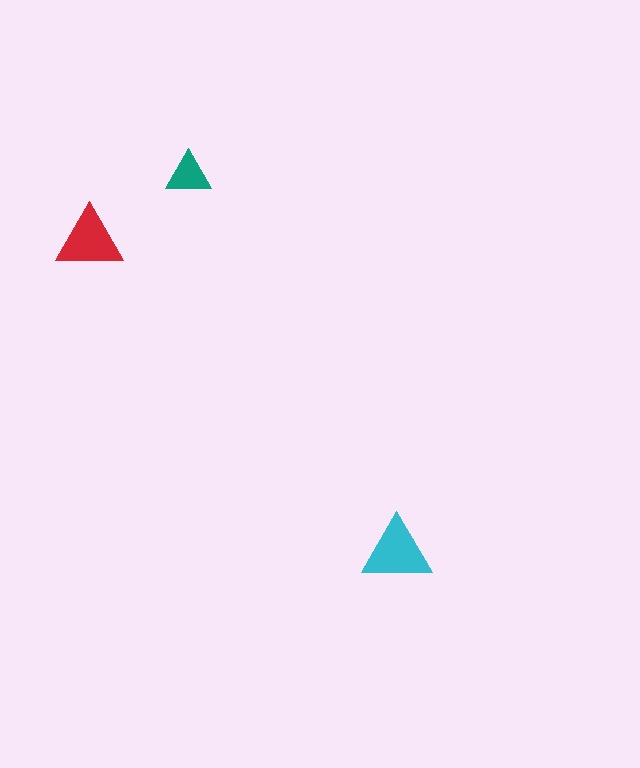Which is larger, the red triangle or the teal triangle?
The red one.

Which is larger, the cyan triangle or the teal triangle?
The cyan one.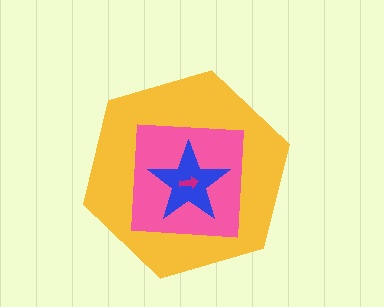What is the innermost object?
The magenta arrow.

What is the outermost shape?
The yellow hexagon.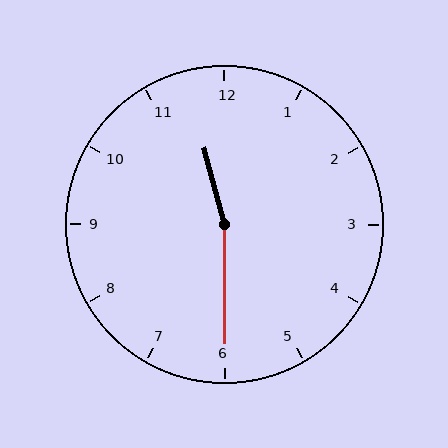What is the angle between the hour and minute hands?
Approximately 165 degrees.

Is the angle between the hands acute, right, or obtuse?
It is obtuse.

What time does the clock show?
11:30.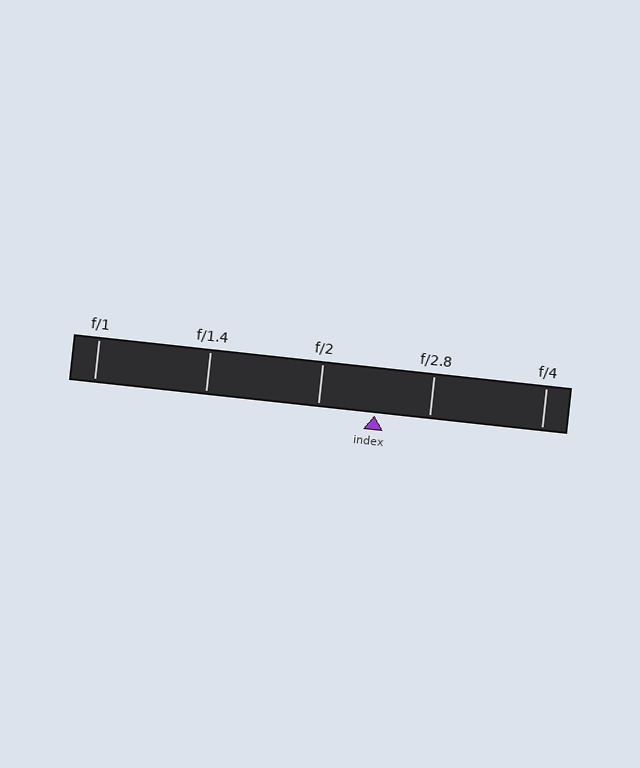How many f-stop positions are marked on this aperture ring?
There are 5 f-stop positions marked.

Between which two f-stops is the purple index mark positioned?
The index mark is between f/2 and f/2.8.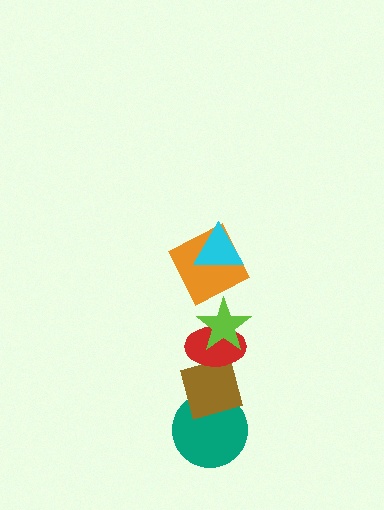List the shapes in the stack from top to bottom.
From top to bottom: the cyan triangle, the orange square, the lime star, the red ellipse, the brown diamond, the teal circle.